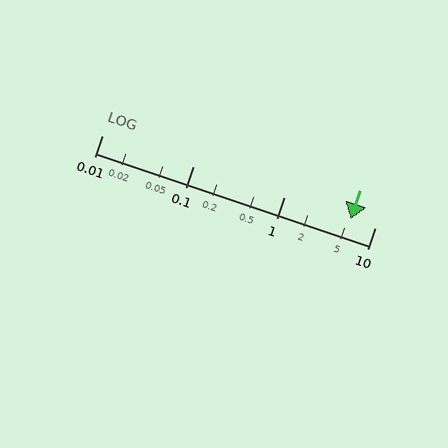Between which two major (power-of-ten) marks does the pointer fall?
The pointer is between 1 and 10.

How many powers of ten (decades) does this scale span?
The scale spans 3 decades, from 0.01 to 10.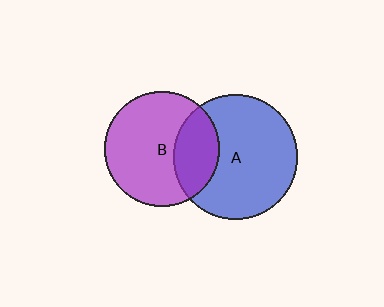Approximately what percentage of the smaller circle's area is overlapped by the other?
Approximately 30%.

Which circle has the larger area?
Circle A (blue).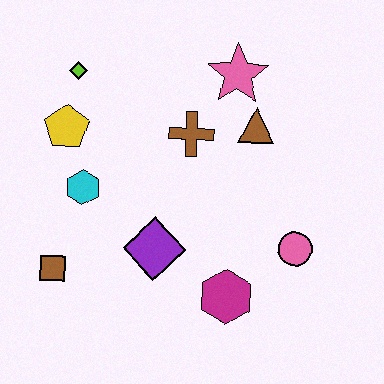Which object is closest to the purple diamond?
The magenta hexagon is closest to the purple diamond.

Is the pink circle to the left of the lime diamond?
No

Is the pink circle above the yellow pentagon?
No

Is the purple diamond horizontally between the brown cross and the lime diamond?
Yes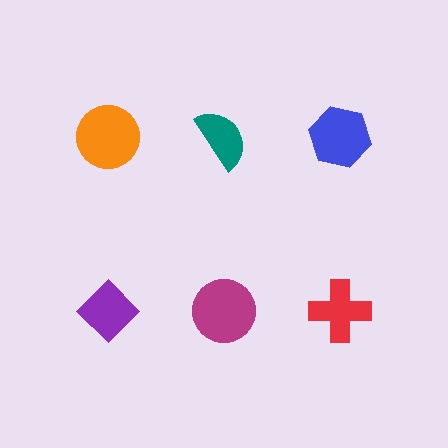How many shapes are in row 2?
3 shapes.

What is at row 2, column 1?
A purple diamond.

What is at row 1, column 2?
A teal semicircle.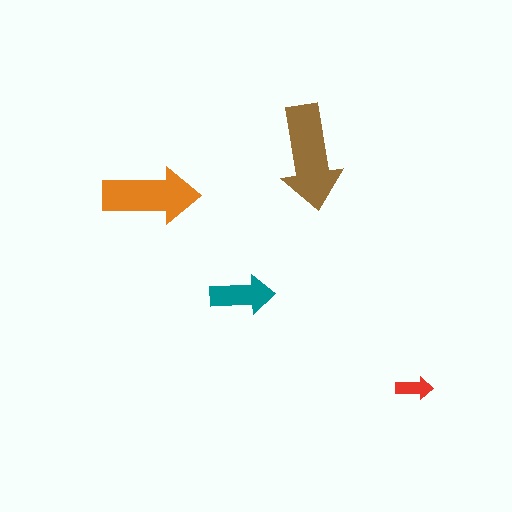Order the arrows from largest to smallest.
the brown one, the orange one, the teal one, the red one.